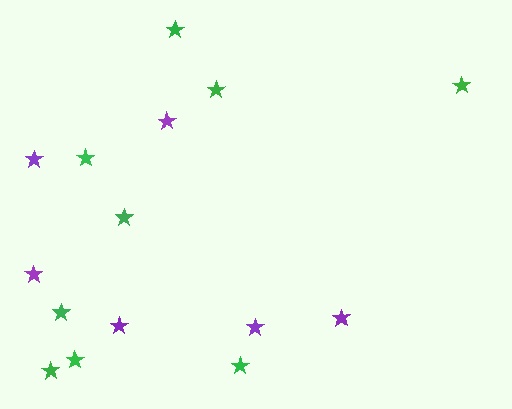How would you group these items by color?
There are 2 groups: one group of purple stars (6) and one group of green stars (9).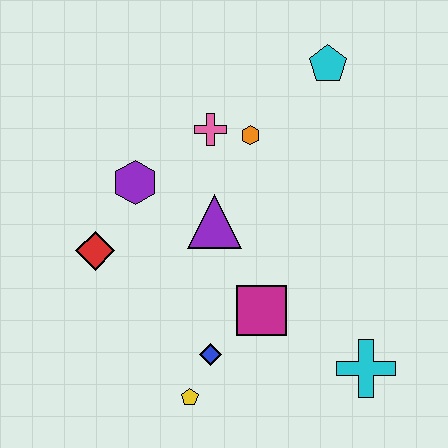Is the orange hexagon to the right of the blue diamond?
Yes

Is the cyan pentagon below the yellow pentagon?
No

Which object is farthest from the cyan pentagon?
The yellow pentagon is farthest from the cyan pentagon.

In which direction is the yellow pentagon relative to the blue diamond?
The yellow pentagon is below the blue diamond.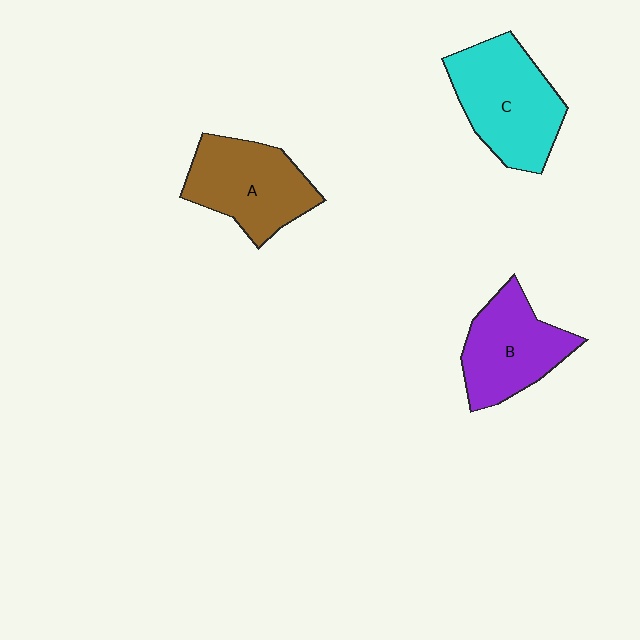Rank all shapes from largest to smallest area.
From largest to smallest: C (cyan), A (brown), B (purple).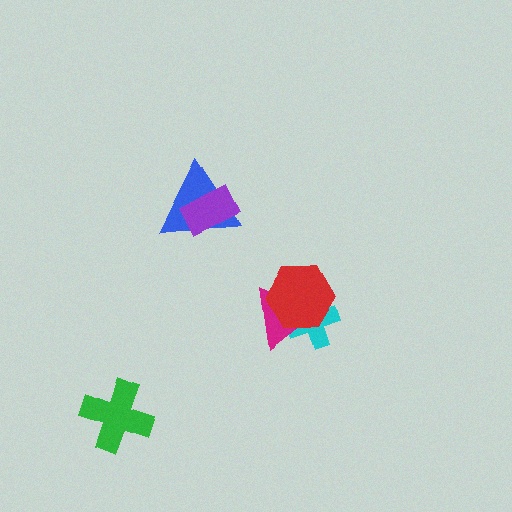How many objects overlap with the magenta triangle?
2 objects overlap with the magenta triangle.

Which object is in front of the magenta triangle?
The red hexagon is in front of the magenta triangle.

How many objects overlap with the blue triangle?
1 object overlaps with the blue triangle.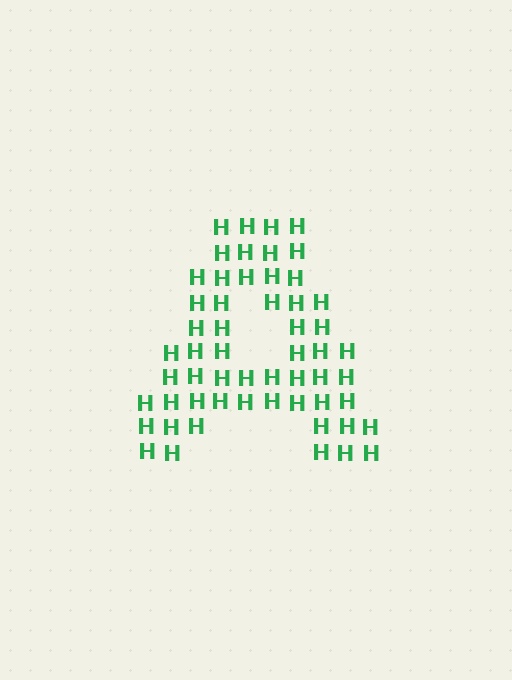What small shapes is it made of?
It is made of small letter H's.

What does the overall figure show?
The overall figure shows the letter A.